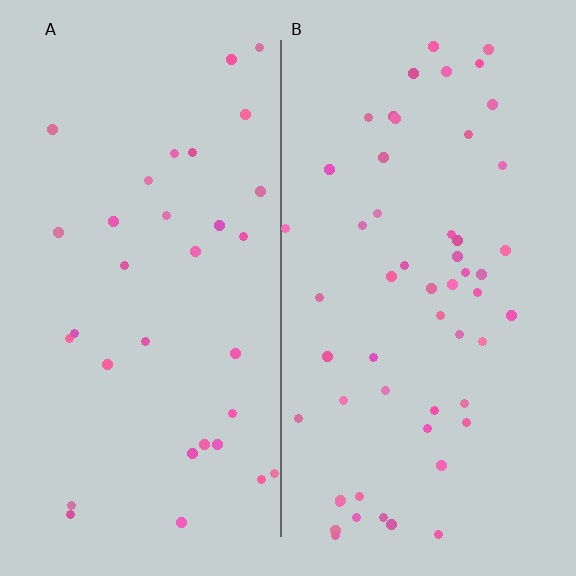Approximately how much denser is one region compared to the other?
Approximately 1.7× — region B over region A.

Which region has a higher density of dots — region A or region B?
B (the right).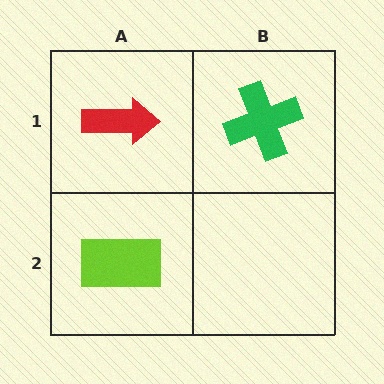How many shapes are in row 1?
2 shapes.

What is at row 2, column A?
A lime rectangle.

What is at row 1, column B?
A green cross.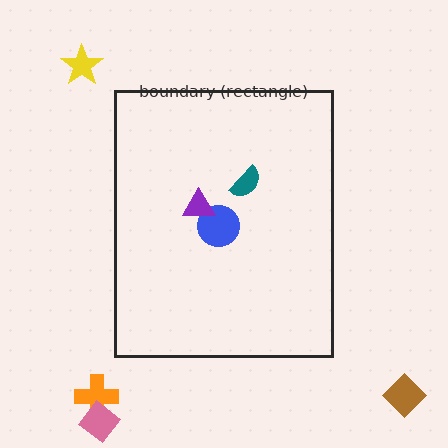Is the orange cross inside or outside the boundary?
Outside.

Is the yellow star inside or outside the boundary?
Outside.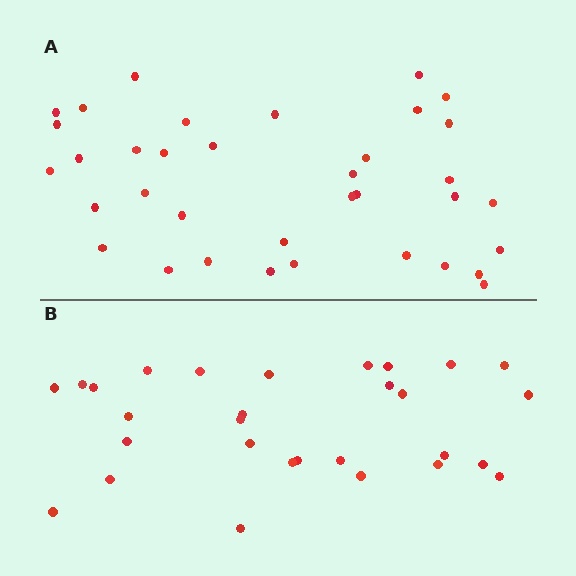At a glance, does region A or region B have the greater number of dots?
Region A (the top region) has more dots.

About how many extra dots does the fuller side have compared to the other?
Region A has roughly 8 or so more dots than region B.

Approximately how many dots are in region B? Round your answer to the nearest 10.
About 30 dots. (The exact count is 29, which rounds to 30.)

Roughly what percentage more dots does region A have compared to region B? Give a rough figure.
About 25% more.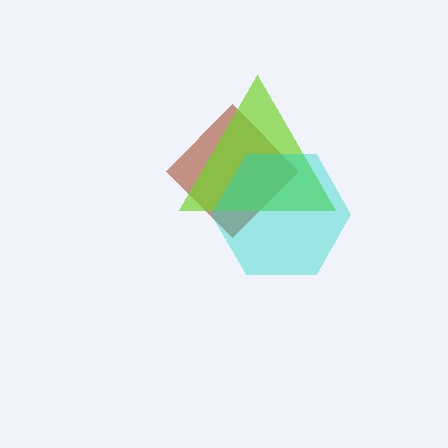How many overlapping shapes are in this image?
There are 3 overlapping shapes in the image.